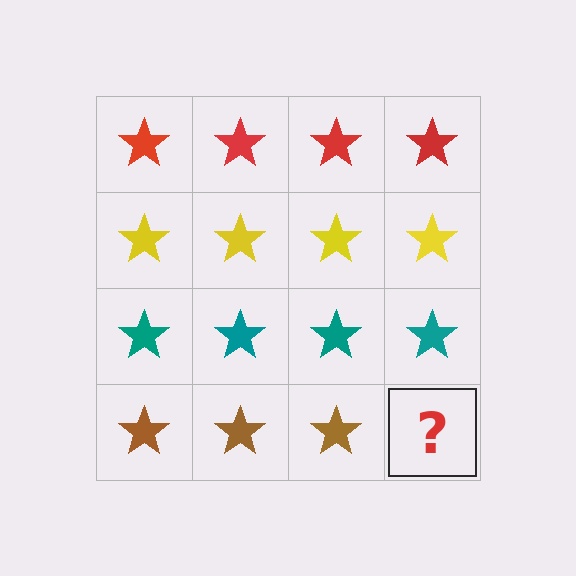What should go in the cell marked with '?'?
The missing cell should contain a brown star.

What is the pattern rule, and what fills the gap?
The rule is that each row has a consistent color. The gap should be filled with a brown star.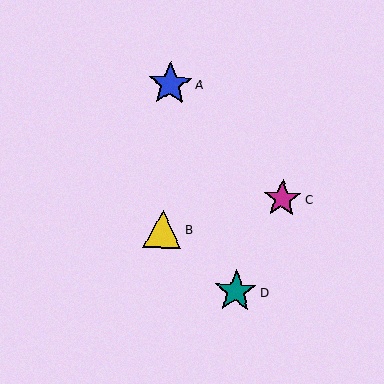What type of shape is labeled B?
Shape B is a yellow triangle.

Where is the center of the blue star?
The center of the blue star is at (170, 84).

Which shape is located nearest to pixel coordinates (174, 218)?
The yellow triangle (labeled B) at (163, 229) is nearest to that location.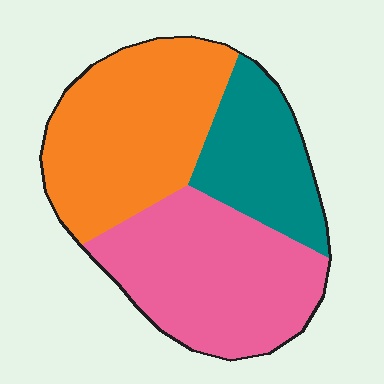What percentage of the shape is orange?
Orange covers around 40% of the shape.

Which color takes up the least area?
Teal, at roughly 20%.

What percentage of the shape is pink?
Pink covers 39% of the shape.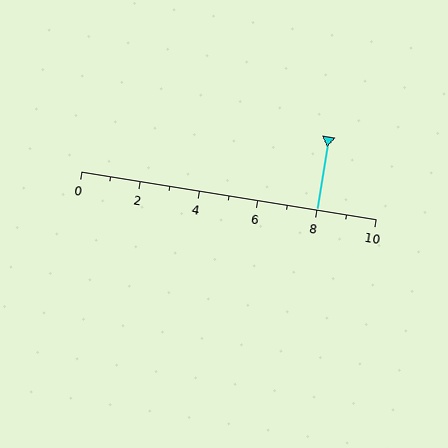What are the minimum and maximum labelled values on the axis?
The axis runs from 0 to 10.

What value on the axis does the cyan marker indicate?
The marker indicates approximately 8.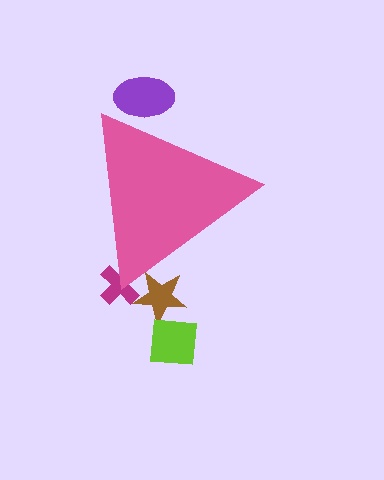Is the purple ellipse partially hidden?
Yes, the purple ellipse is partially hidden behind the pink triangle.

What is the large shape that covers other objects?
A pink triangle.